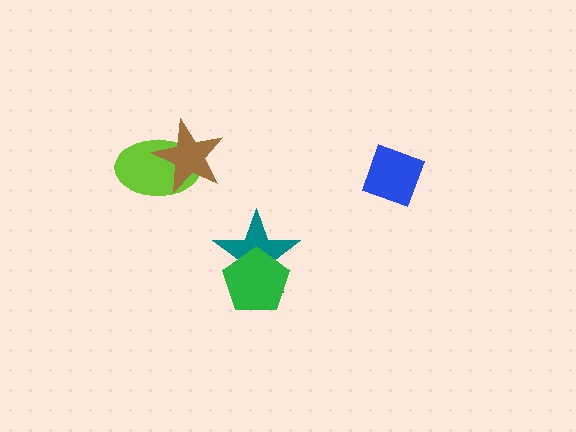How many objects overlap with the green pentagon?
1 object overlaps with the green pentagon.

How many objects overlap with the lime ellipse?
1 object overlaps with the lime ellipse.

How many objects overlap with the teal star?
1 object overlaps with the teal star.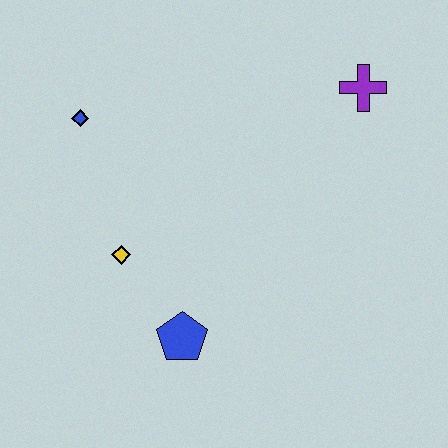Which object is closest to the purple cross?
The blue diamond is closest to the purple cross.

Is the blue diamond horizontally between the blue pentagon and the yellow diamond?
No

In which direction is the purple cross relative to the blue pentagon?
The purple cross is above the blue pentagon.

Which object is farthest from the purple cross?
The blue pentagon is farthest from the purple cross.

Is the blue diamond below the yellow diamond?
No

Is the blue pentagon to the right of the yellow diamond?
Yes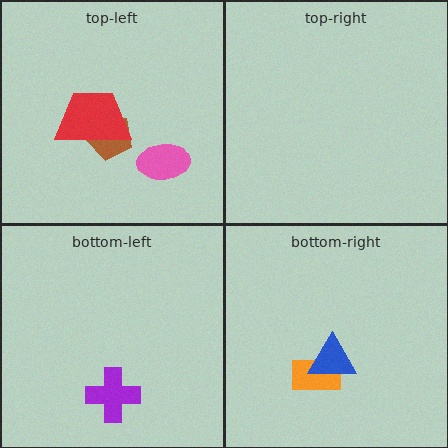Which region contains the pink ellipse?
The top-left region.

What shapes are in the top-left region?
The brown pentagon, the red trapezoid, the pink ellipse.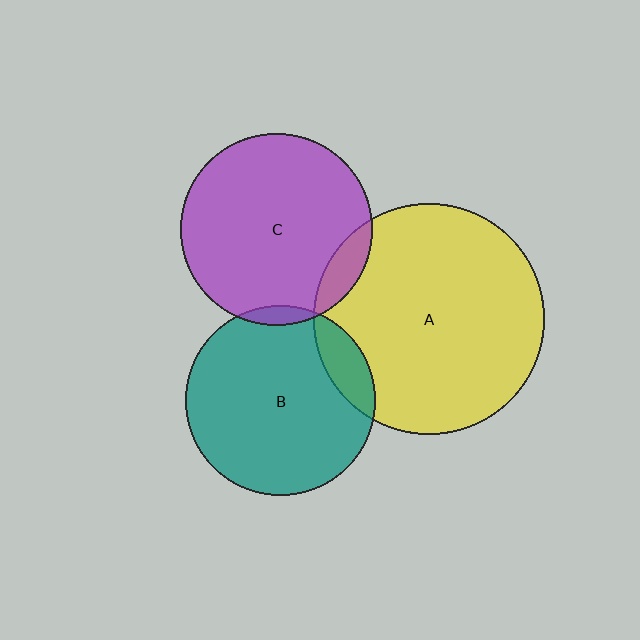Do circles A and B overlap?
Yes.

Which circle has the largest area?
Circle A (yellow).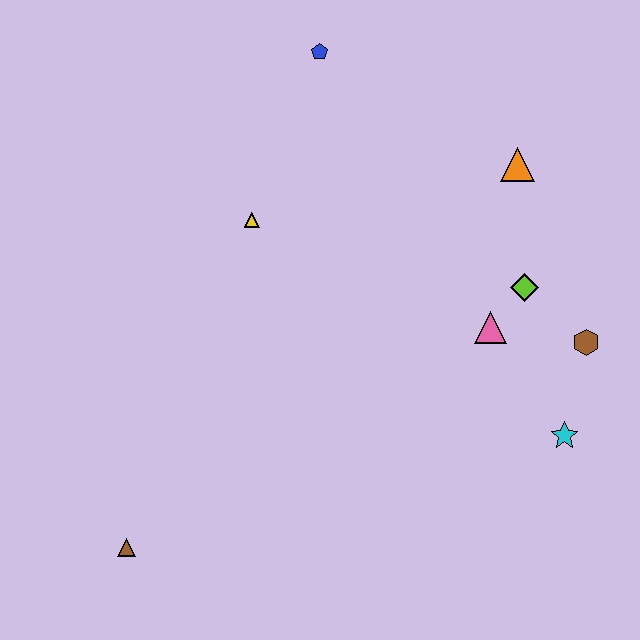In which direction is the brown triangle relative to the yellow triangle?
The brown triangle is below the yellow triangle.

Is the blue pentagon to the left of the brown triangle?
No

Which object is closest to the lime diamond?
The pink triangle is closest to the lime diamond.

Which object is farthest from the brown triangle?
The orange triangle is farthest from the brown triangle.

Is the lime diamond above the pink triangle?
Yes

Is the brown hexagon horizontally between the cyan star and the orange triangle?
No